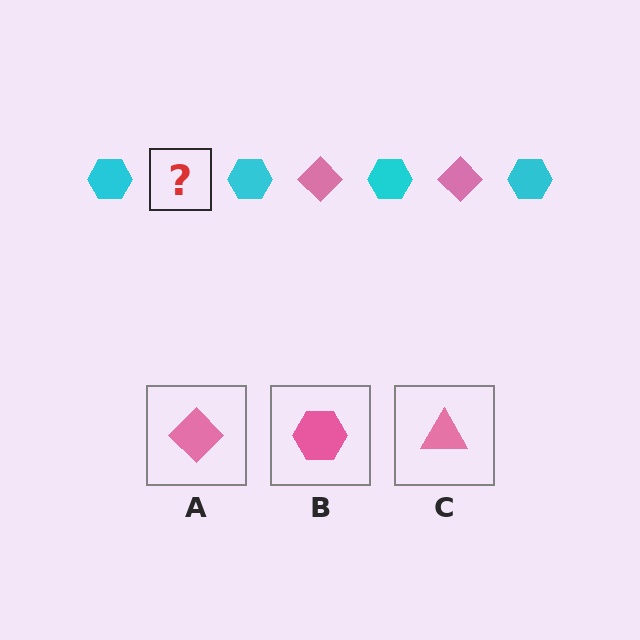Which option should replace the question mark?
Option A.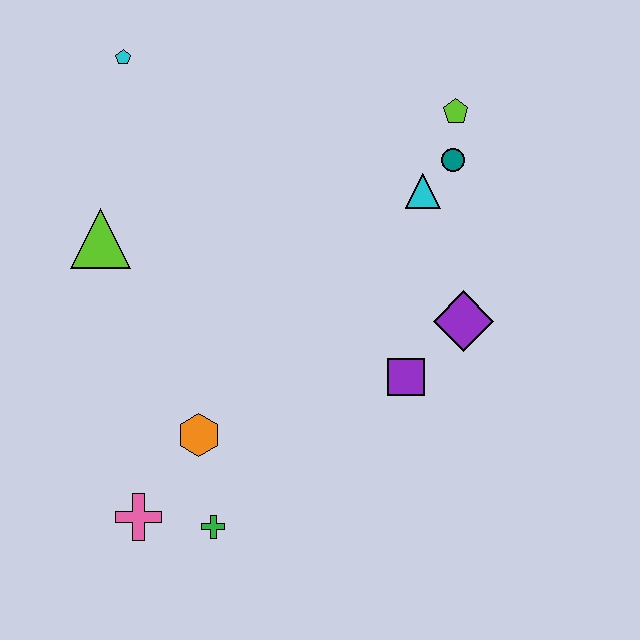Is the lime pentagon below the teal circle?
No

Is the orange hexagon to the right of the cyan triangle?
No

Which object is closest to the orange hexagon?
The green cross is closest to the orange hexagon.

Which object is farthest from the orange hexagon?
The lime pentagon is farthest from the orange hexagon.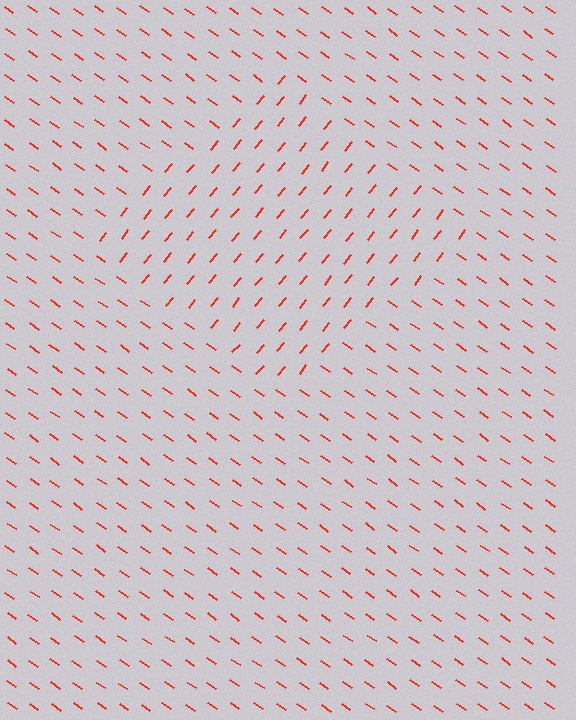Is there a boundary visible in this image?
Yes, there is a texture boundary formed by a change in line orientation.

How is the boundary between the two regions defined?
The boundary is defined purely by a change in line orientation (approximately 85 degrees difference). All lines are the same color and thickness.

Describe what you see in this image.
The image is filled with small red line segments. A diamond region in the image has lines oriented differently from the surrounding lines, creating a visible texture boundary.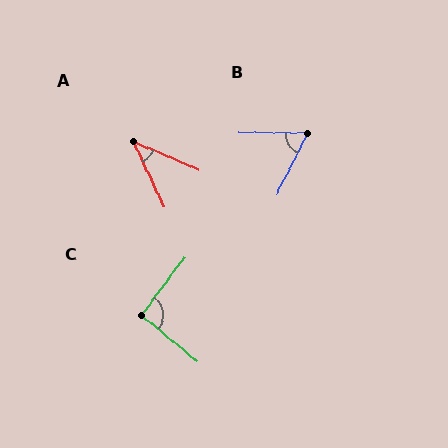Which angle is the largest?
C, at approximately 93 degrees.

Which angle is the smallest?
A, at approximately 42 degrees.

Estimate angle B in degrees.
Approximately 64 degrees.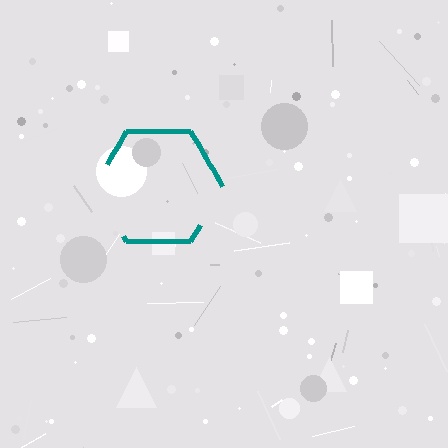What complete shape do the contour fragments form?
The contour fragments form a hexagon.